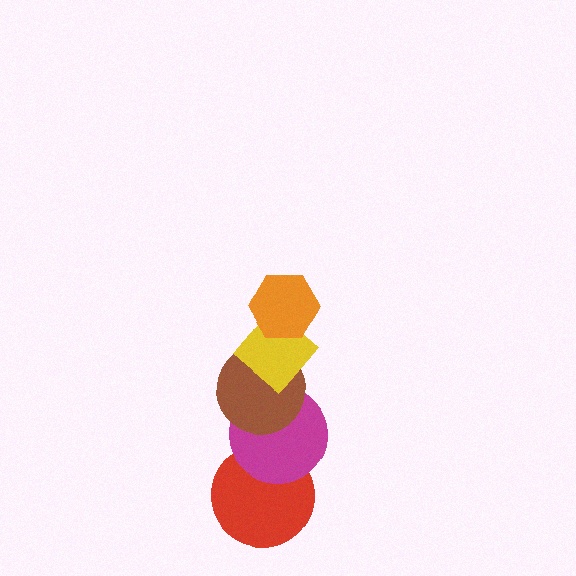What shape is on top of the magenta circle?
The brown circle is on top of the magenta circle.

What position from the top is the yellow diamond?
The yellow diamond is 2nd from the top.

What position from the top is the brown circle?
The brown circle is 3rd from the top.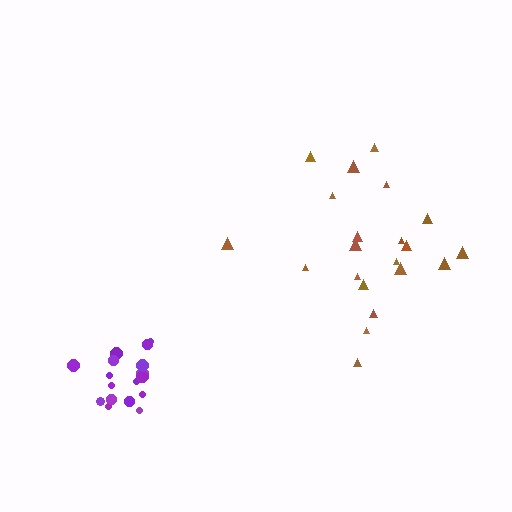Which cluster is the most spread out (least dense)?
Brown.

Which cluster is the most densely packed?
Purple.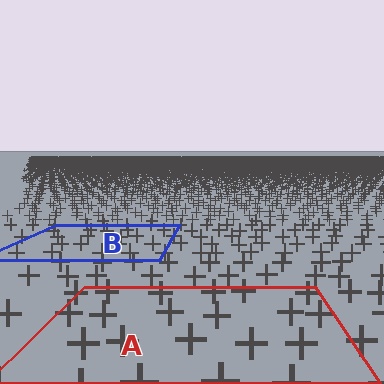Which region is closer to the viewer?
Region A is closer. The texture elements there are larger and more spread out.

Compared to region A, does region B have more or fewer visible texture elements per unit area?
Region B has more texture elements per unit area — they are packed more densely because it is farther away.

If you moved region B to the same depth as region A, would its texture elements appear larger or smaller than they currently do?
They would appear larger. At a closer depth, the same texture elements are projected at a bigger on-screen size.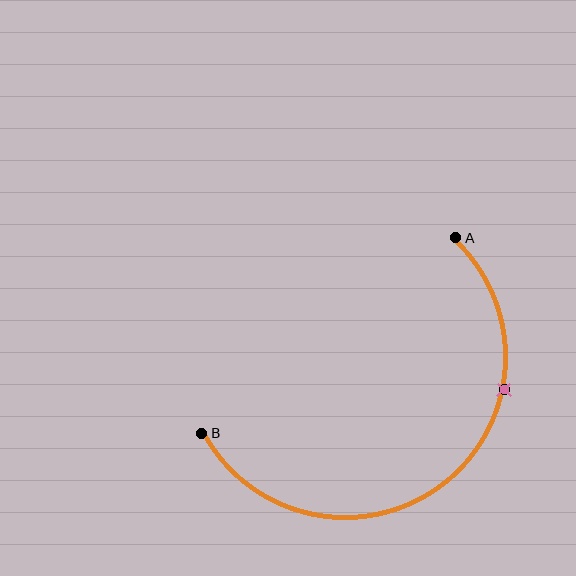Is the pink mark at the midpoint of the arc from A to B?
No. The pink mark lies on the arc but is closer to endpoint A. The arc midpoint would be at the point on the curve equidistant along the arc from both A and B.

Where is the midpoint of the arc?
The arc midpoint is the point on the curve farthest from the straight line joining A and B. It sits below and to the right of that line.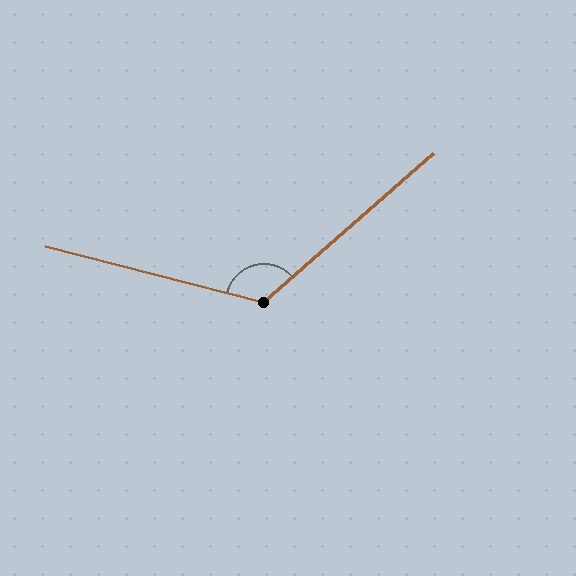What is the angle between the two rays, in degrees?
Approximately 124 degrees.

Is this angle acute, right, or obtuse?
It is obtuse.